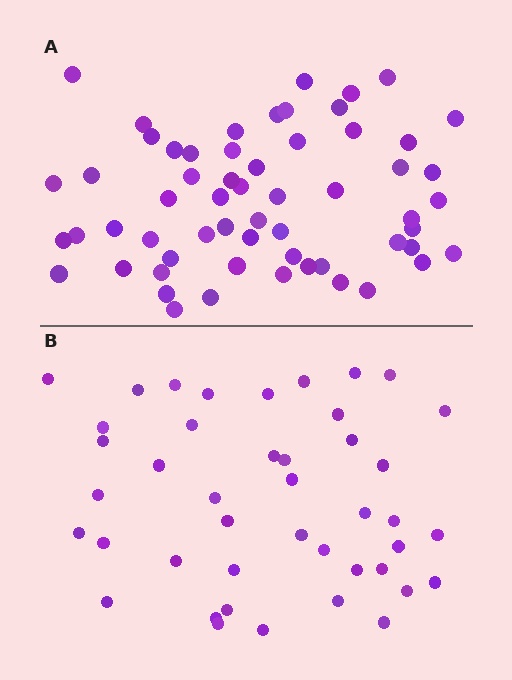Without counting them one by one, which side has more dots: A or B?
Region A (the top region) has more dots.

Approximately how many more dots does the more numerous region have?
Region A has approximately 15 more dots than region B.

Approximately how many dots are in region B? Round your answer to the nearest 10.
About 40 dots. (The exact count is 43, which rounds to 40.)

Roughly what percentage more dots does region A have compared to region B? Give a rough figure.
About 35% more.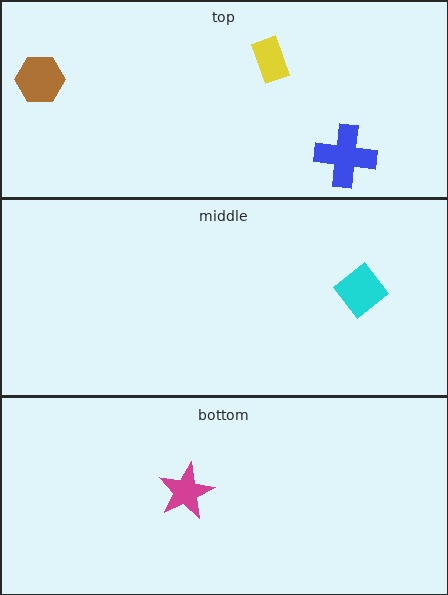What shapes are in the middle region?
The cyan diamond.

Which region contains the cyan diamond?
The middle region.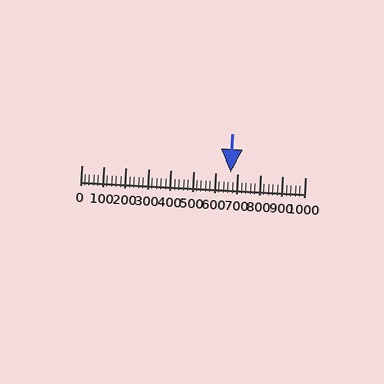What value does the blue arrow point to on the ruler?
The blue arrow points to approximately 665.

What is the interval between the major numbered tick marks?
The major tick marks are spaced 100 units apart.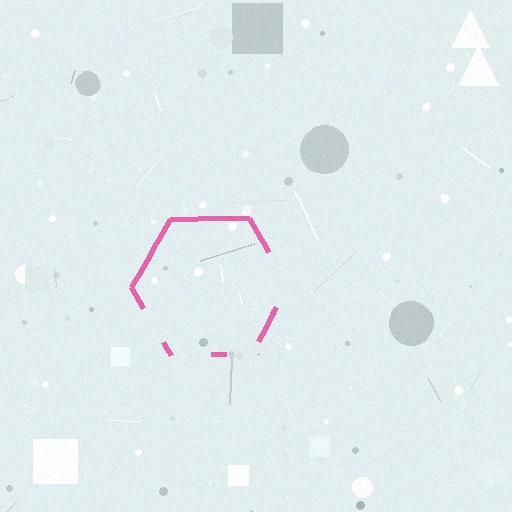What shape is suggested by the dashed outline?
The dashed outline suggests a hexagon.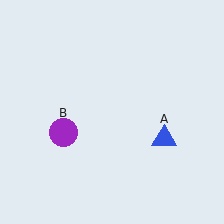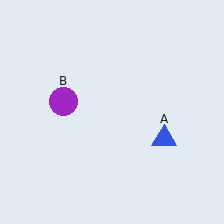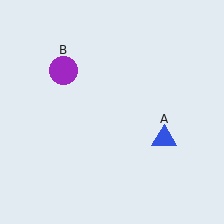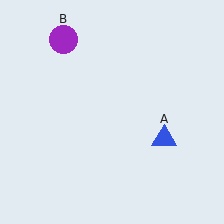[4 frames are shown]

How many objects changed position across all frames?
1 object changed position: purple circle (object B).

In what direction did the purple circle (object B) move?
The purple circle (object B) moved up.